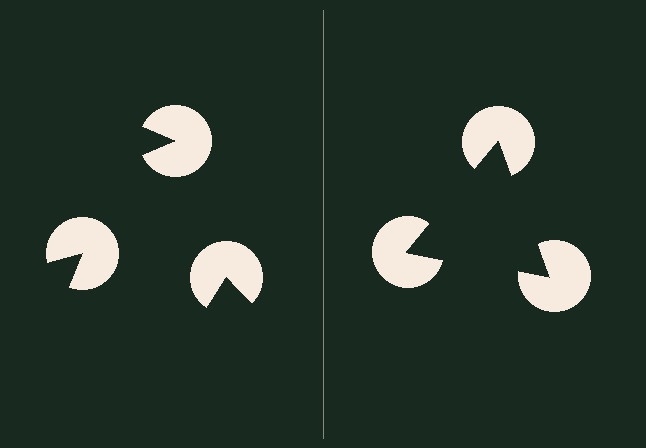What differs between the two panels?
The pac-man discs are positioned identically on both sides; only the wedge orientations differ. On the right they align to a triangle; on the left they are misaligned.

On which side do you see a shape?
An illusory triangle appears on the right side. On the left side the wedge cuts are rotated, so no coherent shape forms.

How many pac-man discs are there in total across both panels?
6 — 3 on each side.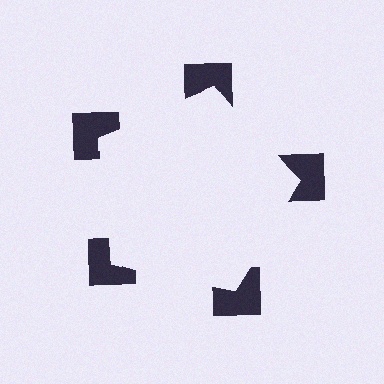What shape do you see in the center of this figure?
An illusory pentagon — its edges are inferred from the aligned wedge cuts in the notched squares, not physically drawn.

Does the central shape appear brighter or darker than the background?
It typically appears slightly brighter than the background, even though no actual brightness change is drawn.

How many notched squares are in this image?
There are 5 — one at each vertex of the illusory pentagon.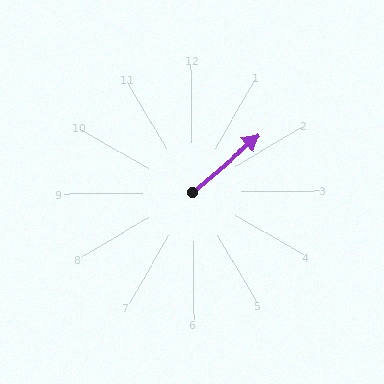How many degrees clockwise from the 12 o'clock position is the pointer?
Approximately 50 degrees.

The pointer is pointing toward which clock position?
Roughly 2 o'clock.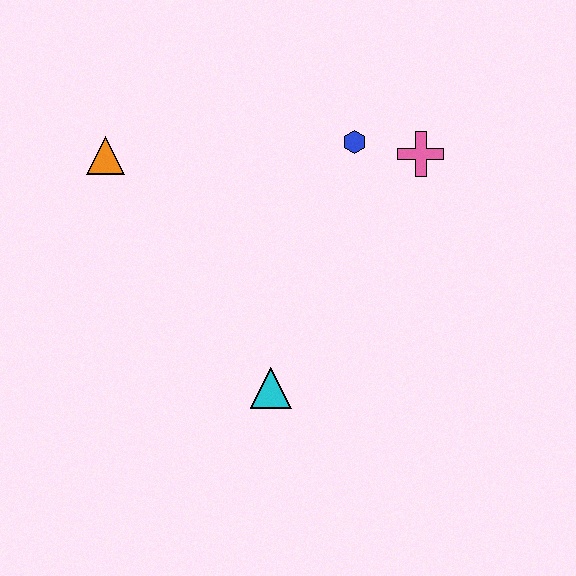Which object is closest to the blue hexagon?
The pink cross is closest to the blue hexagon.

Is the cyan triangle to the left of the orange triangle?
No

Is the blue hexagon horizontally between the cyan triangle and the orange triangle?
No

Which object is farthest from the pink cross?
The orange triangle is farthest from the pink cross.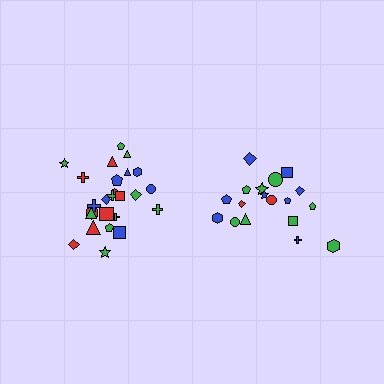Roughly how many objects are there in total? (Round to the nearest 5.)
Roughly 45 objects in total.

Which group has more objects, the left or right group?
The left group.